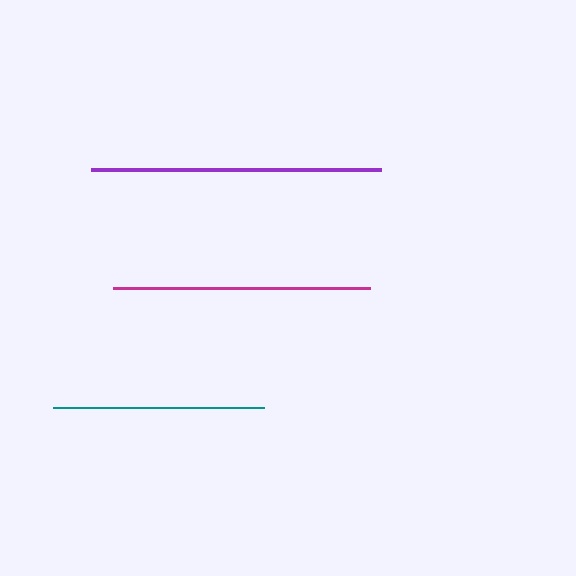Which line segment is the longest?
The purple line is the longest at approximately 289 pixels.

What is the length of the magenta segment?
The magenta segment is approximately 257 pixels long.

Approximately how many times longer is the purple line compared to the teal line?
The purple line is approximately 1.4 times the length of the teal line.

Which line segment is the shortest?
The teal line is the shortest at approximately 212 pixels.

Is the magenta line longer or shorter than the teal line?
The magenta line is longer than the teal line.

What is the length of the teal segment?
The teal segment is approximately 212 pixels long.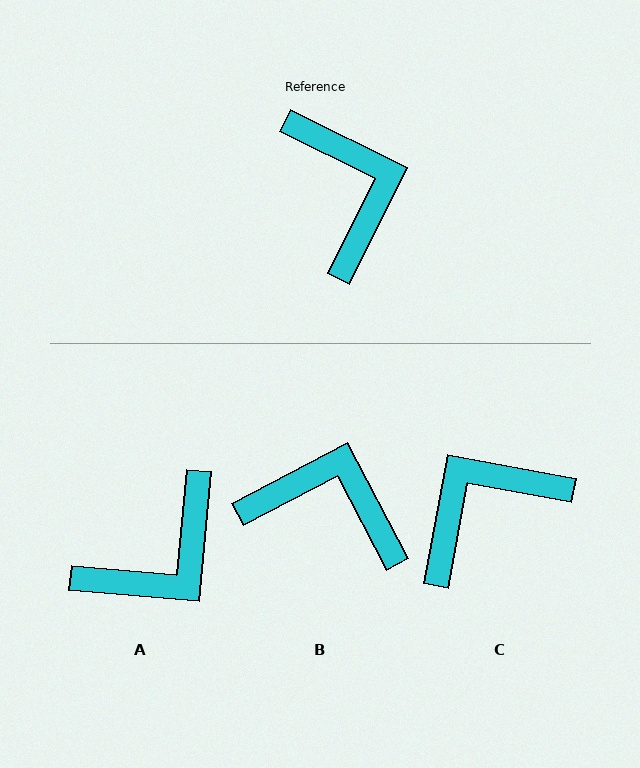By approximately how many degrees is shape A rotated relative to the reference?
Approximately 69 degrees clockwise.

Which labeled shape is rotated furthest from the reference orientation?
C, about 106 degrees away.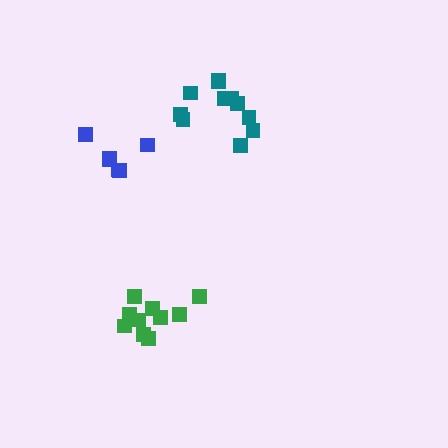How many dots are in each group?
Group 1: 11 dots, Group 2: 6 dots, Group 3: 10 dots (27 total).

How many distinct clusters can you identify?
There are 3 distinct clusters.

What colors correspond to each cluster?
The clusters are colored: teal, blue, green.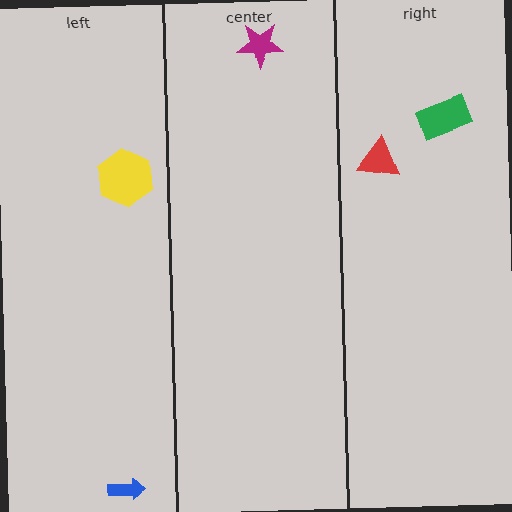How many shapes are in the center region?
1.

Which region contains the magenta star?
The center region.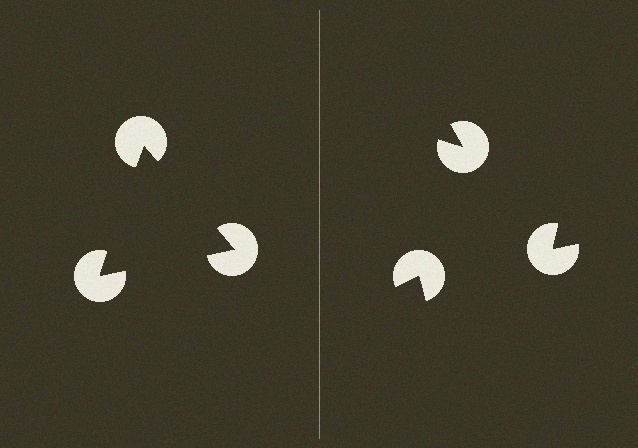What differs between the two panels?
The pac-man discs are positioned identically on both sides; only the wedge orientations differ. On the left they align to a triangle; on the right they are misaligned.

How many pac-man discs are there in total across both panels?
6 — 3 on each side.